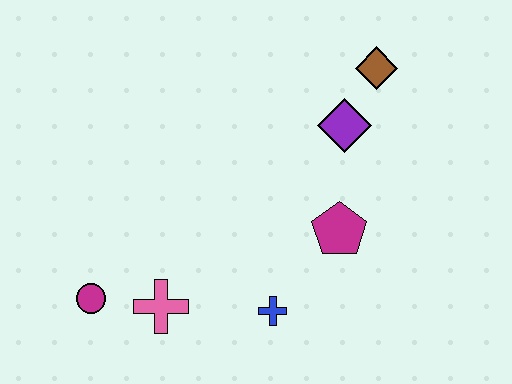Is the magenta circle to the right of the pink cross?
No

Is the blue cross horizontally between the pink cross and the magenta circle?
No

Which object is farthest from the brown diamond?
The magenta circle is farthest from the brown diamond.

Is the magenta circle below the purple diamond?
Yes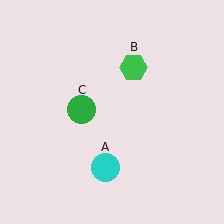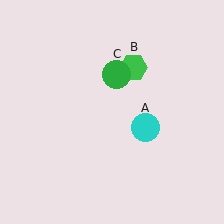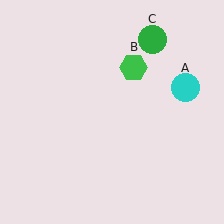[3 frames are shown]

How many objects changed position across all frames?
2 objects changed position: cyan circle (object A), green circle (object C).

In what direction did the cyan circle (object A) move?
The cyan circle (object A) moved up and to the right.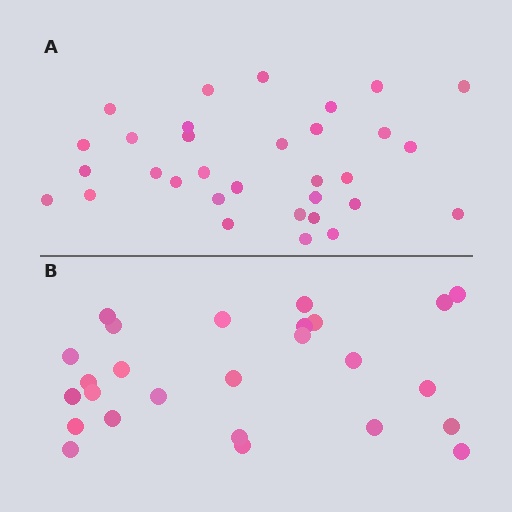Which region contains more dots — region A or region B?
Region A (the top region) has more dots.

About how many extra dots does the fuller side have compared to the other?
Region A has about 6 more dots than region B.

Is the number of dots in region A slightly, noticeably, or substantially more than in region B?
Region A has only slightly more — the two regions are fairly close. The ratio is roughly 1.2 to 1.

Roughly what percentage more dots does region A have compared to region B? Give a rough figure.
About 25% more.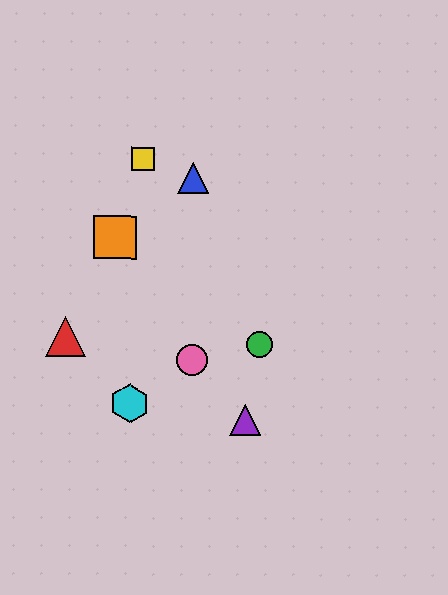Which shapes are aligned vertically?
The blue triangle, the pink circle are aligned vertically.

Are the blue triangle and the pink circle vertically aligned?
Yes, both are at x≈193.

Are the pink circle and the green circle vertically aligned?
No, the pink circle is at x≈192 and the green circle is at x≈259.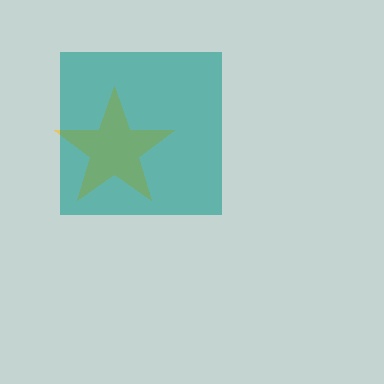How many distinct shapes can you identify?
There are 2 distinct shapes: a yellow star, a teal square.